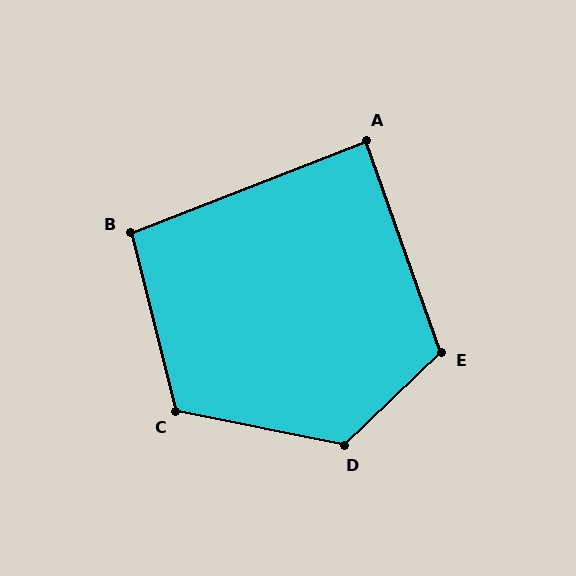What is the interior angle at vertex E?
Approximately 114 degrees (obtuse).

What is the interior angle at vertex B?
Approximately 97 degrees (obtuse).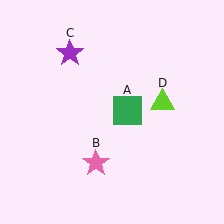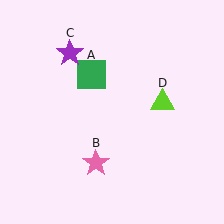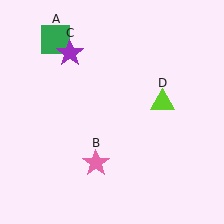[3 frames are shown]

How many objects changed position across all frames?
1 object changed position: green square (object A).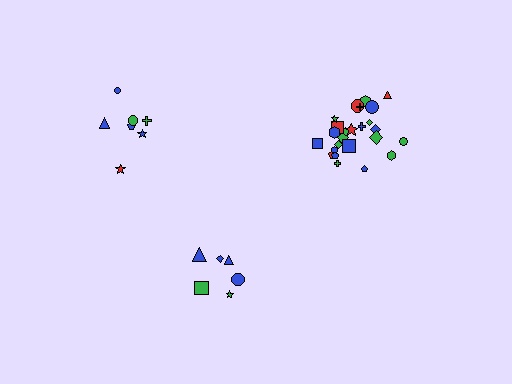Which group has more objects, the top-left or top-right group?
The top-right group.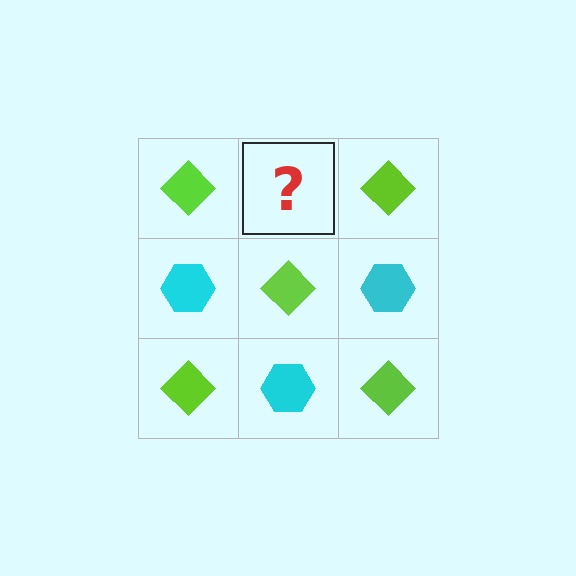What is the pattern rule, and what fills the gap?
The rule is that it alternates lime diamond and cyan hexagon in a checkerboard pattern. The gap should be filled with a cyan hexagon.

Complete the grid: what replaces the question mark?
The question mark should be replaced with a cyan hexagon.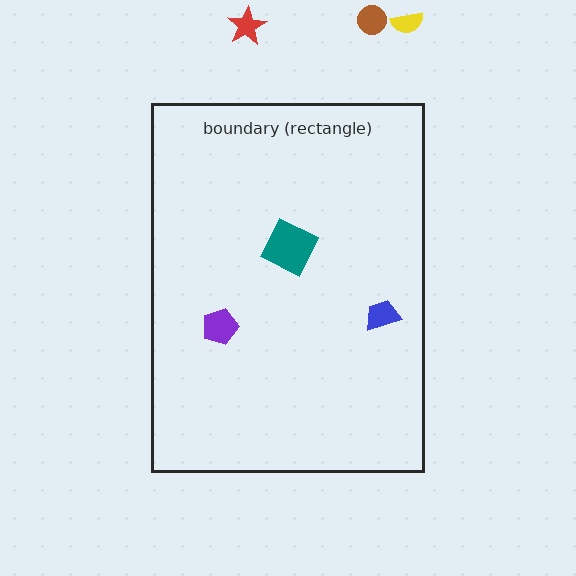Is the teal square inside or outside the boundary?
Inside.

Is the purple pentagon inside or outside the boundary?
Inside.